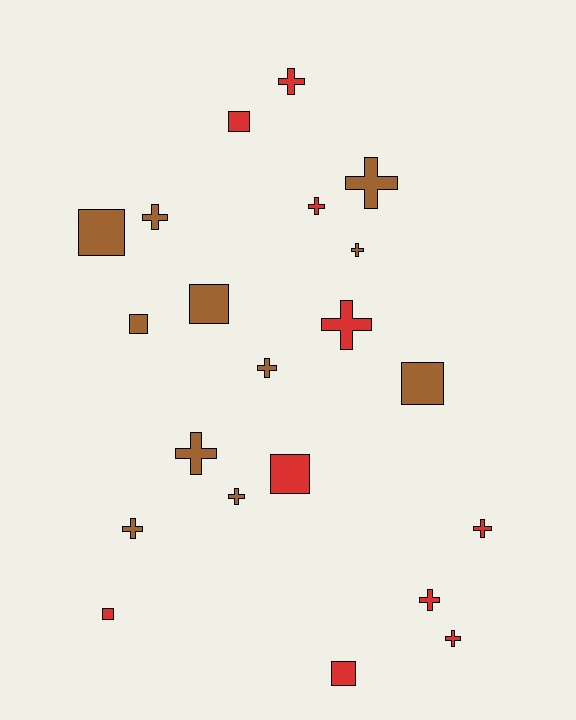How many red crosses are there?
There are 6 red crosses.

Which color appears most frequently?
Brown, with 11 objects.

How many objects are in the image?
There are 21 objects.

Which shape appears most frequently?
Cross, with 13 objects.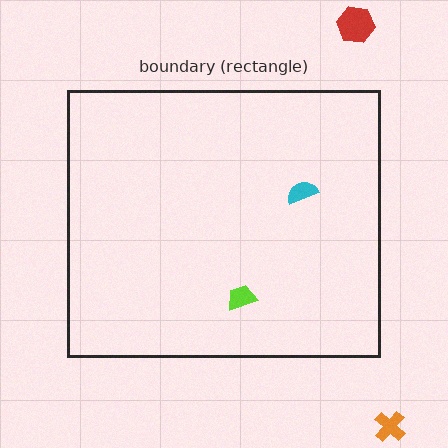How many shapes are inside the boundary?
2 inside, 2 outside.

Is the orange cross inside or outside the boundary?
Outside.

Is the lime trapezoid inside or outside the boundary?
Inside.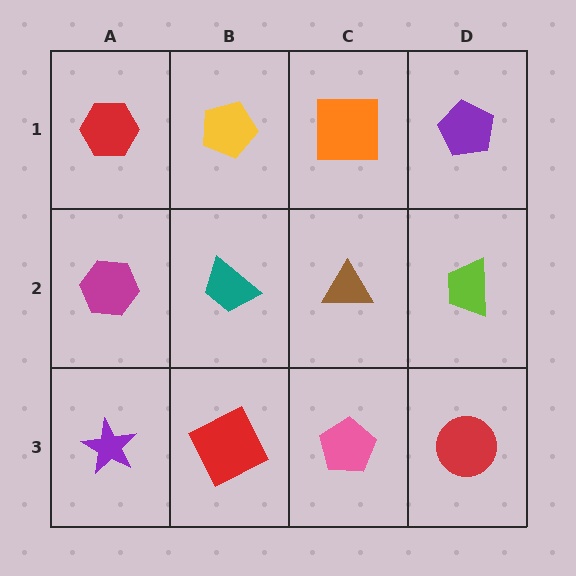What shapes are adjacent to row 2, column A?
A red hexagon (row 1, column A), a purple star (row 3, column A), a teal trapezoid (row 2, column B).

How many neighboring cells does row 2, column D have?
3.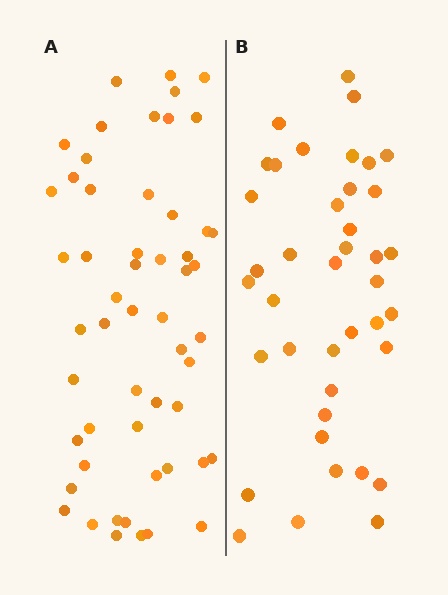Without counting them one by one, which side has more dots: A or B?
Region A (the left region) has more dots.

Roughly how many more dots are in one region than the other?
Region A has approximately 15 more dots than region B.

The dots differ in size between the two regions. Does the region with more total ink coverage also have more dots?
No. Region B has more total ink coverage because its dots are larger, but region A actually contains more individual dots. Total area can be misleading — the number of items is what matters here.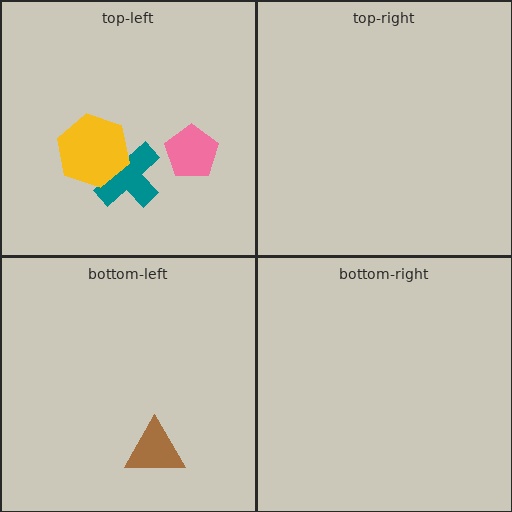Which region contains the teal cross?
The top-left region.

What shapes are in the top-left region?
The pink pentagon, the teal cross, the yellow hexagon.